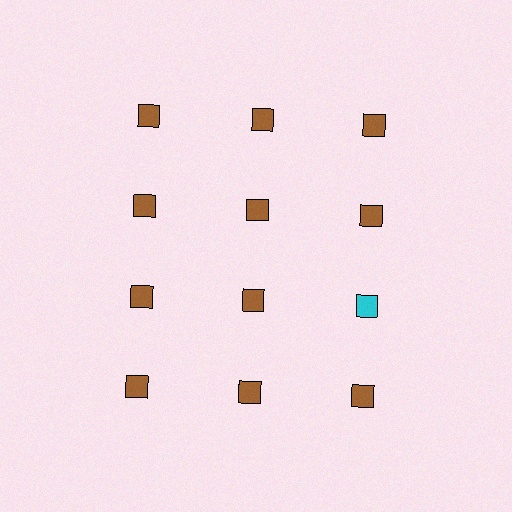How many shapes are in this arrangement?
There are 12 shapes arranged in a grid pattern.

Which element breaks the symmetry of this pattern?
The cyan square in the third row, center column breaks the symmetry. All other shapes are brown squares.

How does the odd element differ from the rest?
It has a different color: cyan instead of brown.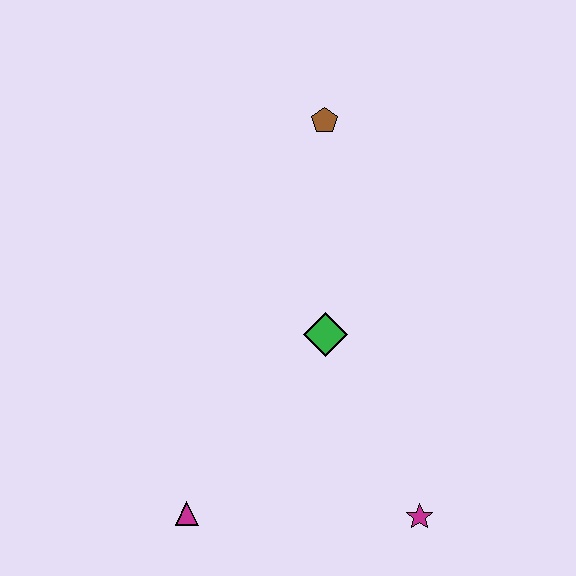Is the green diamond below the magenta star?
No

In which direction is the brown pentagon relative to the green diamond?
The brown pentagon is above the green diamond.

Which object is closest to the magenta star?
The green diamond is closest to the magenta star.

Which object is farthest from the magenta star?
The brown pentagon is farthest from the magenta star.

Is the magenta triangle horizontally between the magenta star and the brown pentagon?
No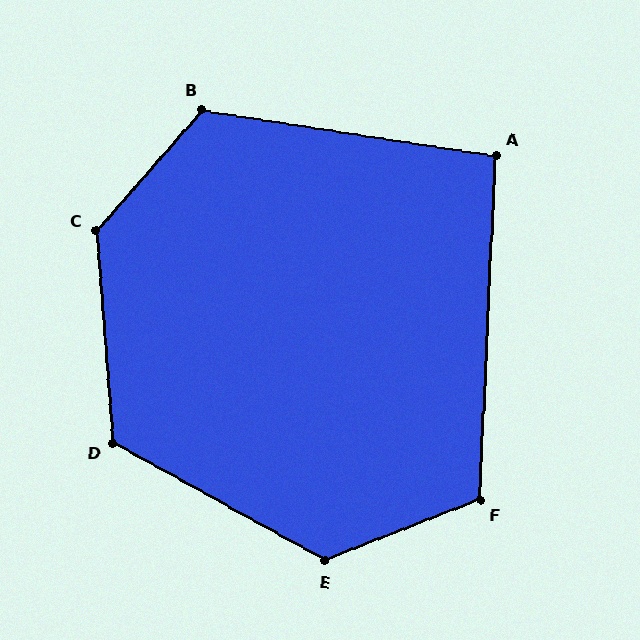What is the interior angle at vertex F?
Approximately 114 degrees (obtuse).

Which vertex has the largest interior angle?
C, at approximately 134 degrees.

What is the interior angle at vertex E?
Approximately 129 degrees (obtuse).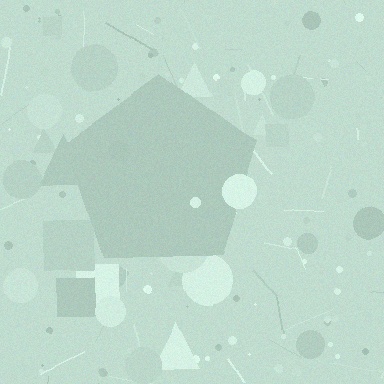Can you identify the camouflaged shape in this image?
The camouflaged shape is a pentagon.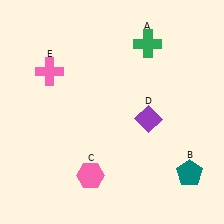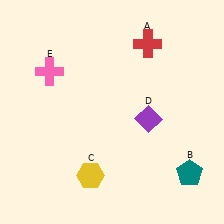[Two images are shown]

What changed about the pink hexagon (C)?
In Image 1, C is pink. In Image 2, it changed to yellow.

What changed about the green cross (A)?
In Image 1, A is green. In Image 2, it changed to red.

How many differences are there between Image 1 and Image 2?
There are 2 differences between the two images.